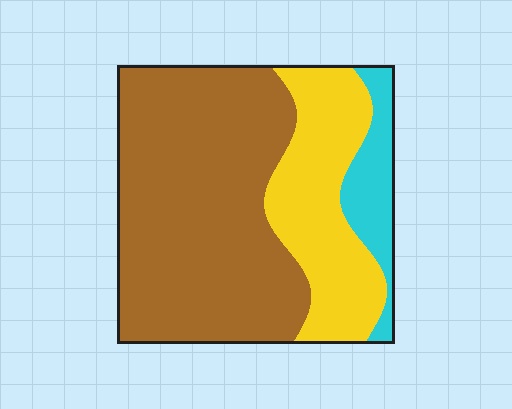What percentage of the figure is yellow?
Yellow covers 27% of the figure.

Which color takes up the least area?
Cyan, at roughly 10%.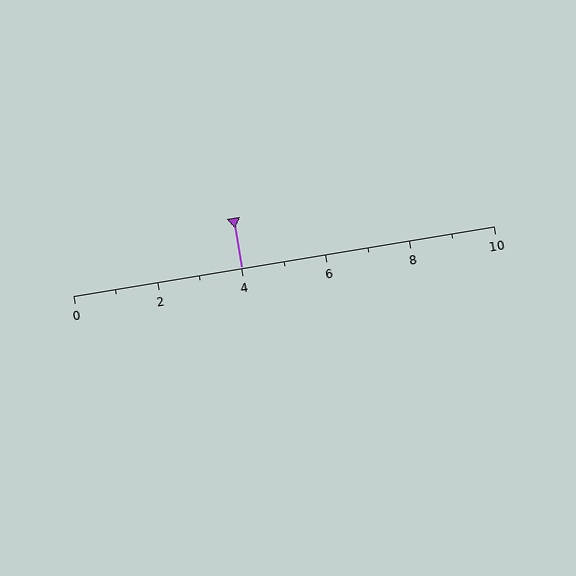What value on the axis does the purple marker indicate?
The marker indicates approximately 4.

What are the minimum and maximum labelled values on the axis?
The axis runs from 0 to 10.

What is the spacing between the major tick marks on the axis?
The major ticks are spaced 2 apart.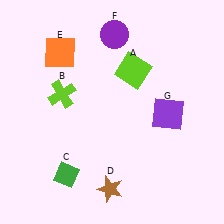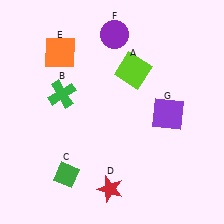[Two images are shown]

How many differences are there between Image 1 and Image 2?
There are 2 differences between the two images.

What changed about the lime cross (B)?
In Image 1, B is lime. In Image 2, it changed to green.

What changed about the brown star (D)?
In Image 1, D is brown. In Image 2, it changed to red.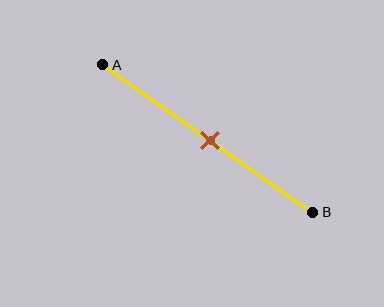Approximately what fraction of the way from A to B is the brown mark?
The brown mark is approximately 50% of the way from A to B.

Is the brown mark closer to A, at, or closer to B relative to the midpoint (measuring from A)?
The brown mark is approximately at the midpoint of segment AB.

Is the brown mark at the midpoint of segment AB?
Yes, the mark is approximately at the midpoint.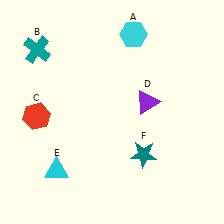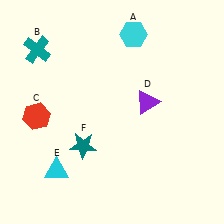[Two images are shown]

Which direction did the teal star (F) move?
The teal star (F) moved left.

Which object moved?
The teal star (F) moved left.